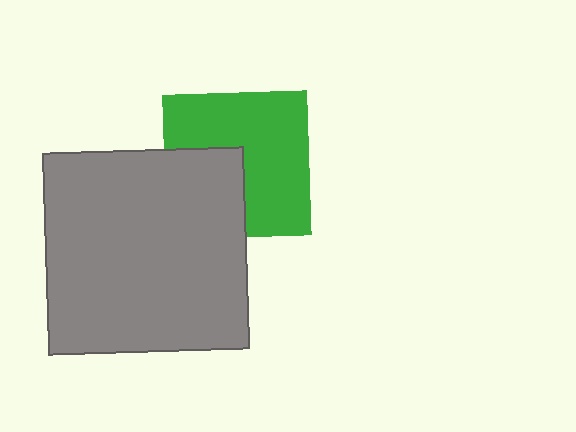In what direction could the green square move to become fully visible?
The green square could move toward the upper-right. That would shift it out from behind the gray square entirely.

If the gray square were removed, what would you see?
You would see the complete green square.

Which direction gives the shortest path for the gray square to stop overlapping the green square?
Moving toward the lower-left gives the shortest separation.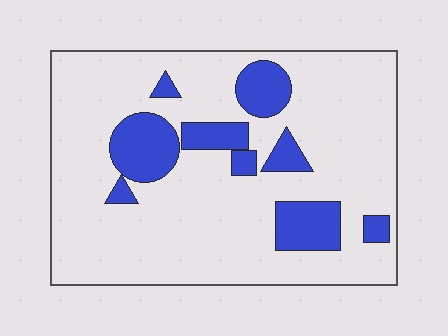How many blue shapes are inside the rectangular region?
9.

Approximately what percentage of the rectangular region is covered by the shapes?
Approximately 20%.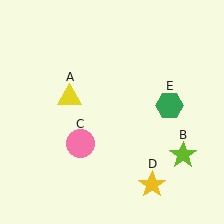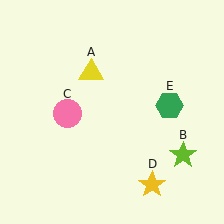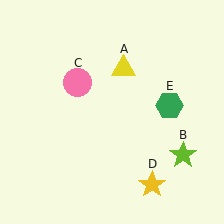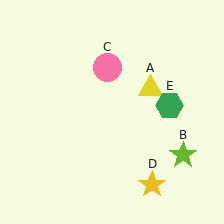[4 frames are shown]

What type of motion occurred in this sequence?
The yellow triangle (object A), pink circle (object C) rotated clockwise around the center of the scene.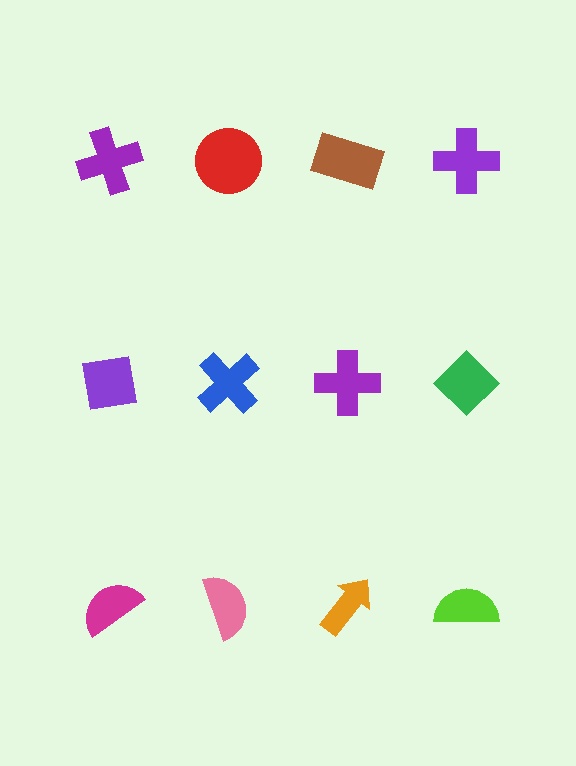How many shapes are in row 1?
4 shapes.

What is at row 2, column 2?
A blue cross.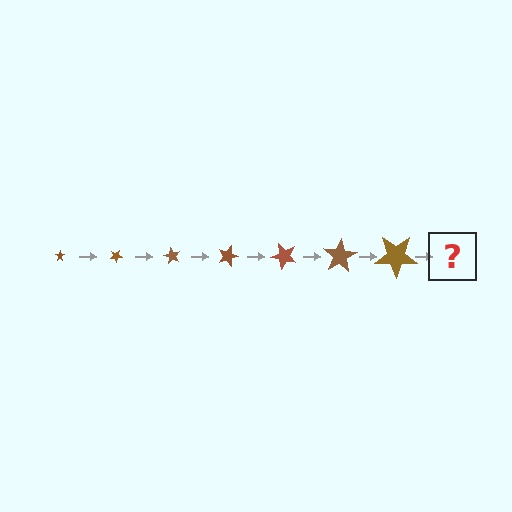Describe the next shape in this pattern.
It should be a star, larger than the previous one and rotated 210 degrees from the start.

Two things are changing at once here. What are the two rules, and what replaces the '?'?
The two rules are that the star grows larger each step and it rotates 30 degrees each step. The '?' should be a star, larger than the previous one and rotated 210 degrees from the start.